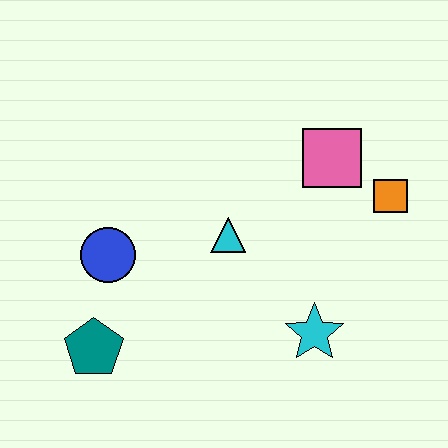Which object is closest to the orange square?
The pink square is closest to the orange square.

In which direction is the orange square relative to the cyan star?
The orange square is above the cyan star.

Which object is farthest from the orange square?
The teal pentagon is farthest from the orange square.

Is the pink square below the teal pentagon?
No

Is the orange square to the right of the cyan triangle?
Yes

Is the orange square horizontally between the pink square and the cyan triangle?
No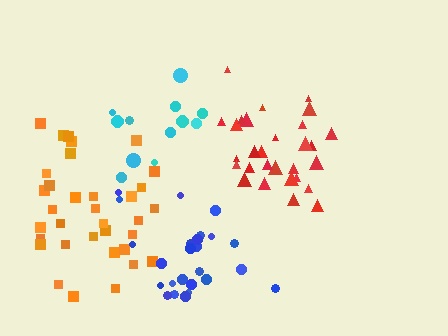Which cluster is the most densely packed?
Red.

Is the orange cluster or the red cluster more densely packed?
Red.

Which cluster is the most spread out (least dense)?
Cyan.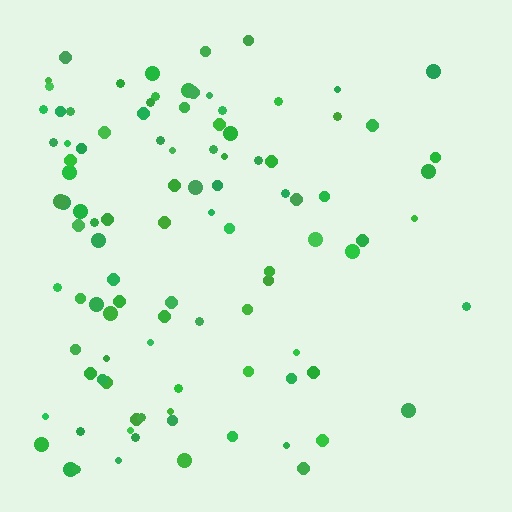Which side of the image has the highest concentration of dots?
The left.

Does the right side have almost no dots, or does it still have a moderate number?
Still a moderate number, just noticeably fewer than the left.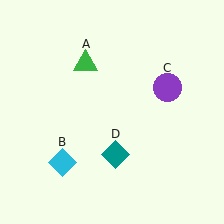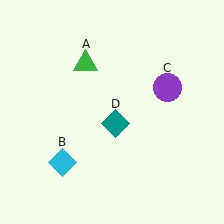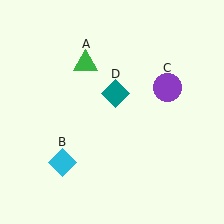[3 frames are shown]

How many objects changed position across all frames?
1 object changed position: teal diamond (object D).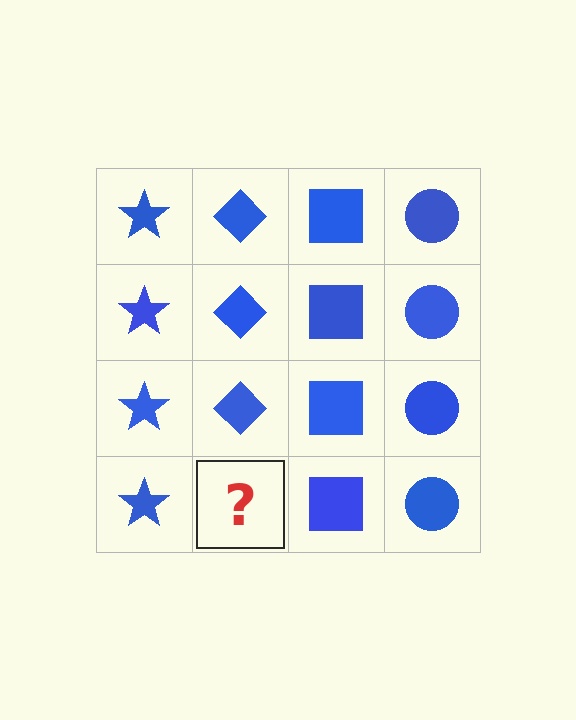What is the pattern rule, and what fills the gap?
The rule is that each column has a consistent shape. The gap should be filled with a blue diamond.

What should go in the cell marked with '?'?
The missing cell should contain a blue diamond.